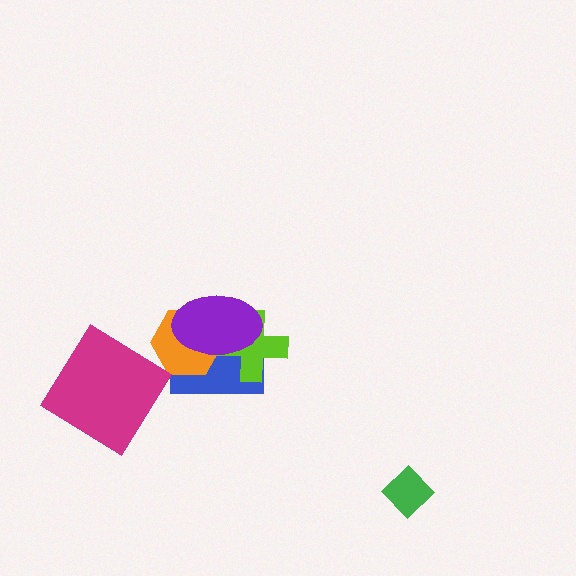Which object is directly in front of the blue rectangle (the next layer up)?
The lime cross is directly in front of the blue rectangle.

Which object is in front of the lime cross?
The purple ellipse is in front of the lime cross.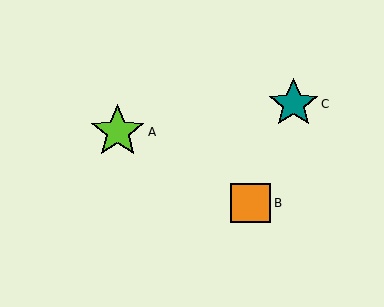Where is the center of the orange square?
The center of the orange square is at (251, 203).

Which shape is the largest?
The lime star (labeled A) is the largest.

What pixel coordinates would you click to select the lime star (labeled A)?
Click at (118, 132) to select the lime star A.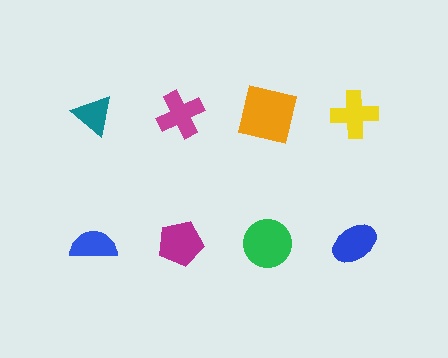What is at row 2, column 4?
A blue ellipse.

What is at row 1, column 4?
A yellow cross.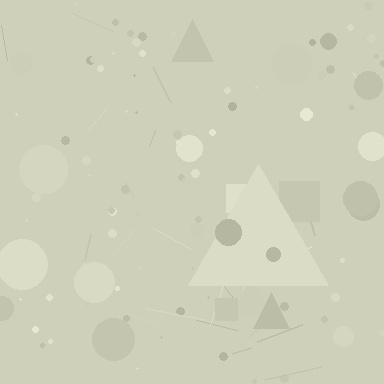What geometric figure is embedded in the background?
A triangle is embedded in the background.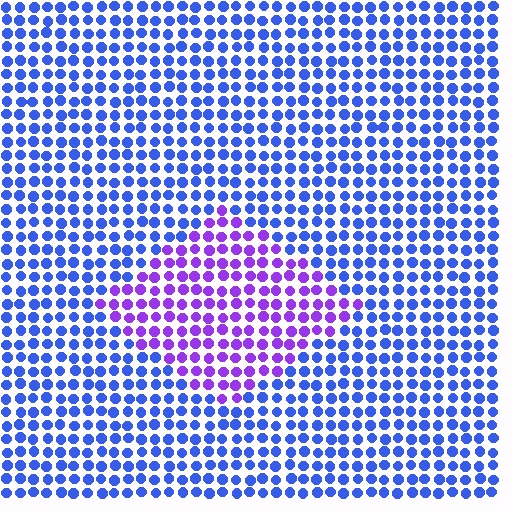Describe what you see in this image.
The image is filled with small blue elements in a uniform arrangement. A diamond-shaped region is visible where the elements are tinted to a slightly different hue, forming a subtle color boundary.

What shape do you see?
I see a diamond.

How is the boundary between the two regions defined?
The boundary is defined purely by a slight shift in hue (about 46 degrees). Spacing, size, and orientation are identical on both sides.